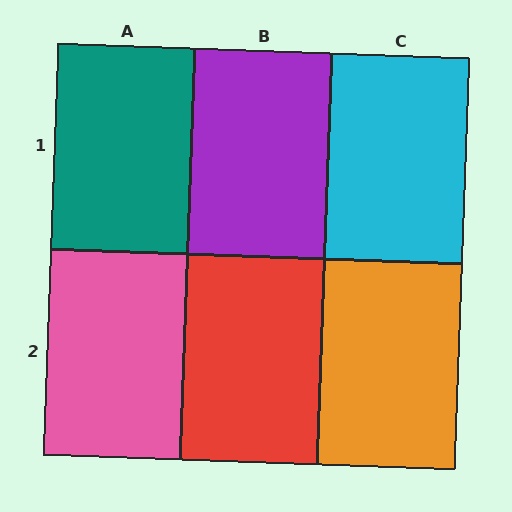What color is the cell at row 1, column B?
Purple.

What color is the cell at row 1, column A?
Teal.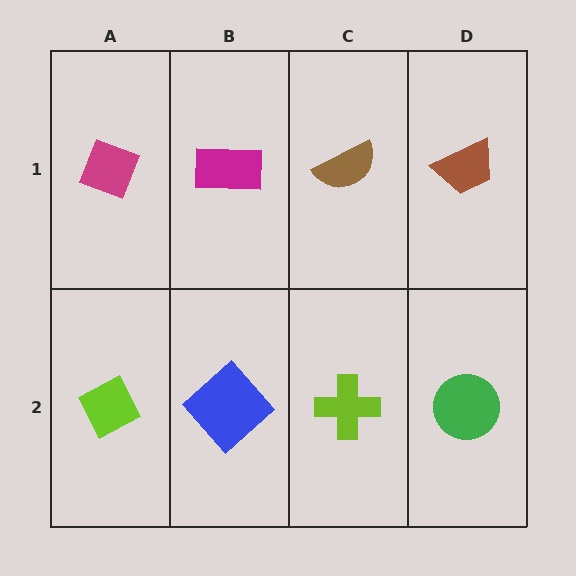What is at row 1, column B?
A magenta rectangle.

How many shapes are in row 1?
4 shapes.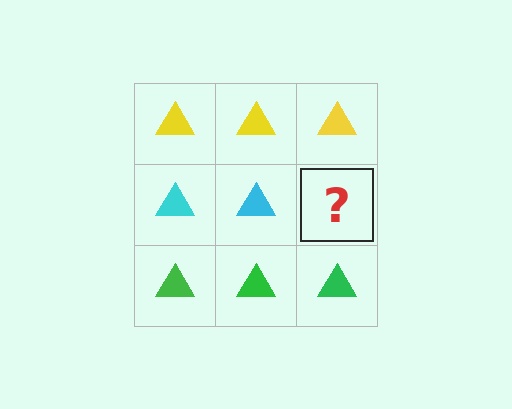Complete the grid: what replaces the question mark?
The question mark should be replaced with a cyan triangle.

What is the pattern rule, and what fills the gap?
The rule is that each row has a consistent color. The gap should be filled with a cyan triangle.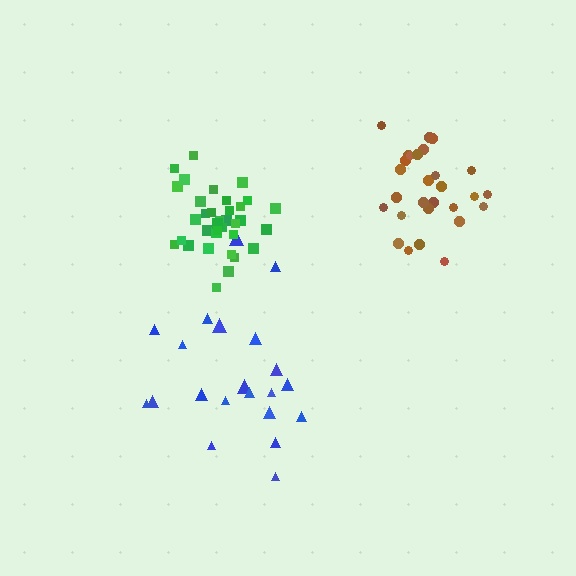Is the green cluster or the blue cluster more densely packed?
Green.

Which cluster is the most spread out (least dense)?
Blue.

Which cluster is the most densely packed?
Green.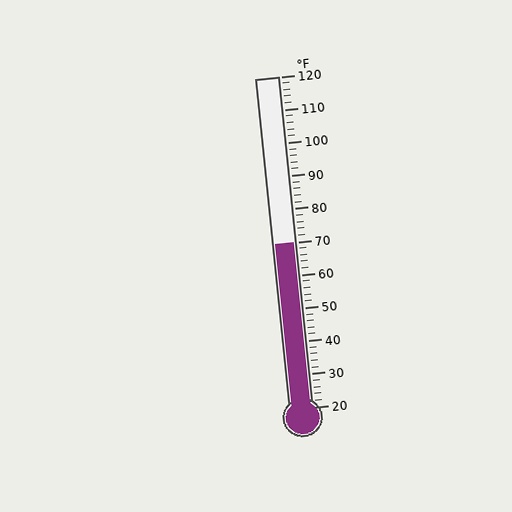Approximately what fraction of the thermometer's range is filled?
The thermometer is filled to approximately 50% of its range.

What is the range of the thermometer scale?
The thermometer scale ranges from 20°F to 120°F.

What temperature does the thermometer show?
The thermometer shows approximately 70°F.